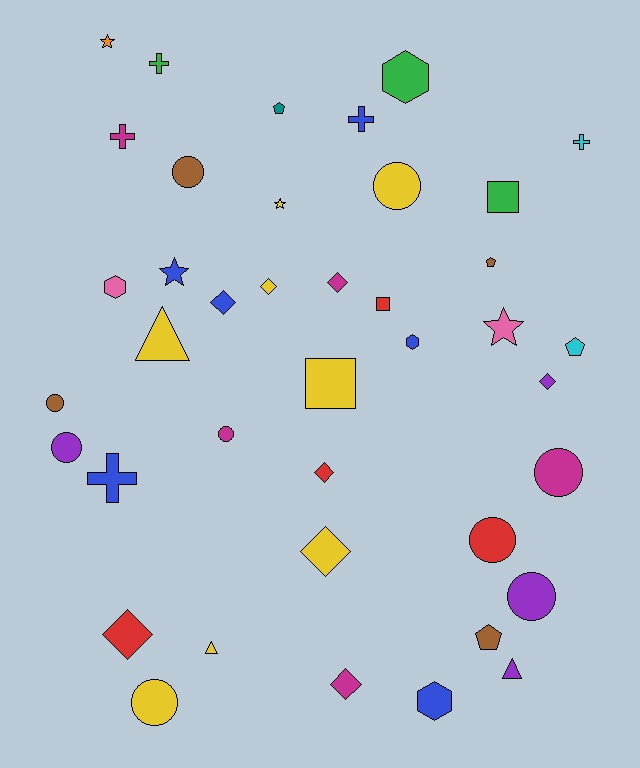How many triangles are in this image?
There are 3 triangles.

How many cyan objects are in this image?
There are 2 cyan objects.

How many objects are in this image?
There are 40 objects.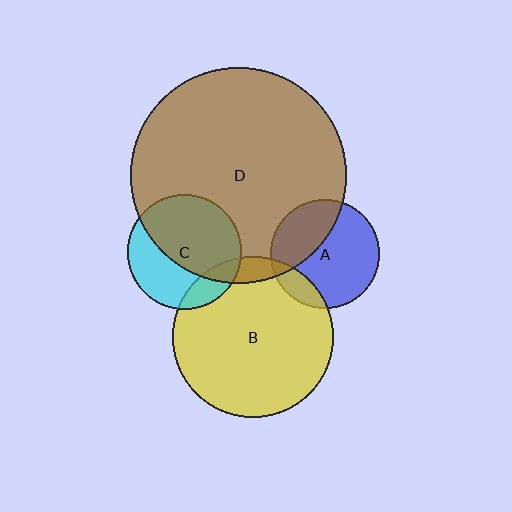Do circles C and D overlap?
Yes.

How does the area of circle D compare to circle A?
Approximately 3.9 times.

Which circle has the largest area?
Circle D (brown).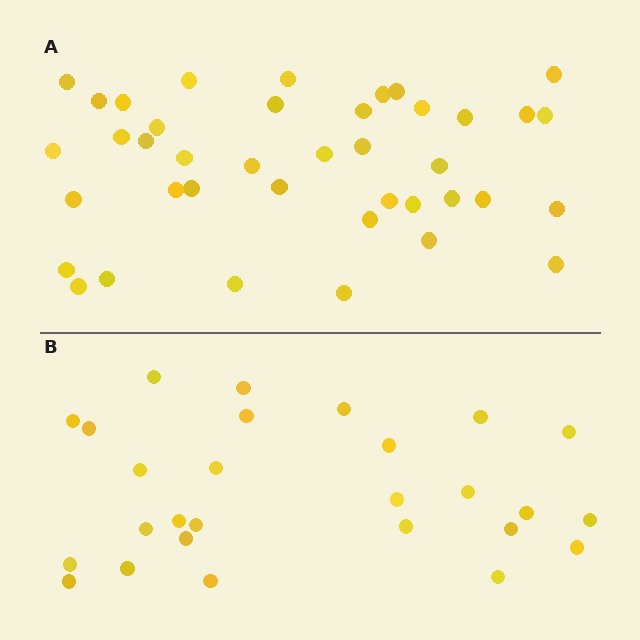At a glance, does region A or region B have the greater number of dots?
Region A (the top region) has more dots.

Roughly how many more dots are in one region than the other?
Region A has approximately 15 more dots than region B.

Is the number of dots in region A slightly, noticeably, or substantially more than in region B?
Region A has substantially more. The ratio is roughly 1.5 to 1.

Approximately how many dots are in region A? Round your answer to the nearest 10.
About 40 dots.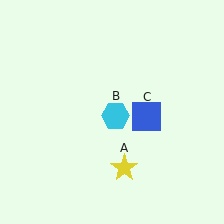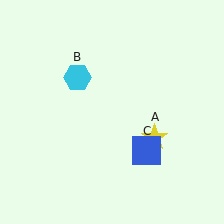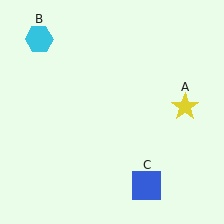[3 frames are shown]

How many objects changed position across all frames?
3 objects changed position: yellow star (object A), cyan hexagon (object B), blue square (object C).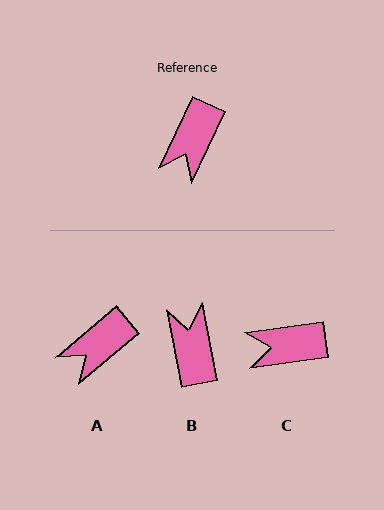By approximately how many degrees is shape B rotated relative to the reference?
Approximately 144 degrees clockwise.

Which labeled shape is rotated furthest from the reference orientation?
B, about 144 degrees away.